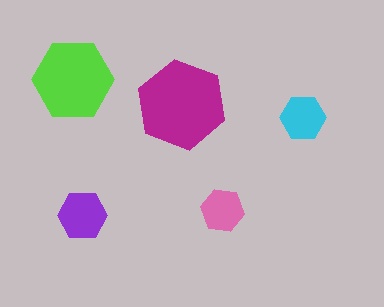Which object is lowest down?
The purple hexagon is bottommost.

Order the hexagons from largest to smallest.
the magenta one, the lime one, the purple one, the cyan one, the pink one.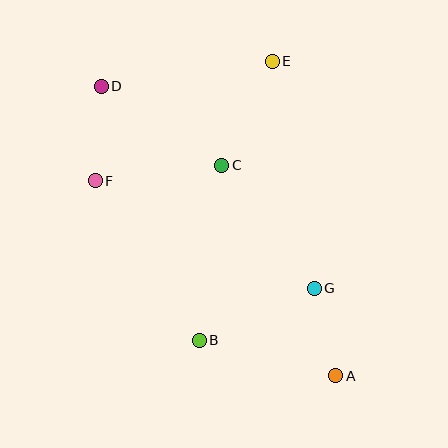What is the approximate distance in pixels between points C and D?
The distance between C and D is approximately 144 pixels.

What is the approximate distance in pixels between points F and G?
The distance between F and G is approximately 244 pixels.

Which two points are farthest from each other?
Points A and D are farthest from each other.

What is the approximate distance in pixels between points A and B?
The distance between A and B is approximately 141 pixels.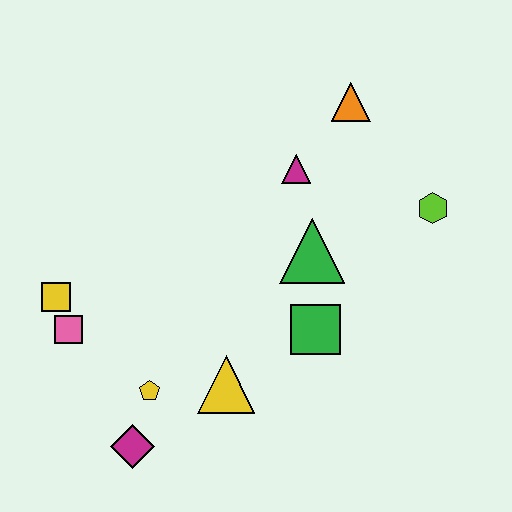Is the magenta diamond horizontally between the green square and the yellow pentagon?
No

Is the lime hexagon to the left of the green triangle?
No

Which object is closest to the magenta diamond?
The yellow pentagon is closest to the magenta diamond.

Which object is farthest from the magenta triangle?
The magenta diamond is farthest from the magenta triangle.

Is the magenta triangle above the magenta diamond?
Yes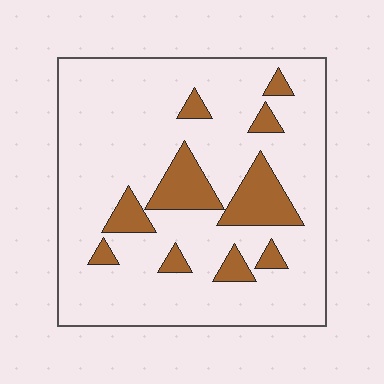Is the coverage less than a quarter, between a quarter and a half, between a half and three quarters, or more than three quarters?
Less than a quarter.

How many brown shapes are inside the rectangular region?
10.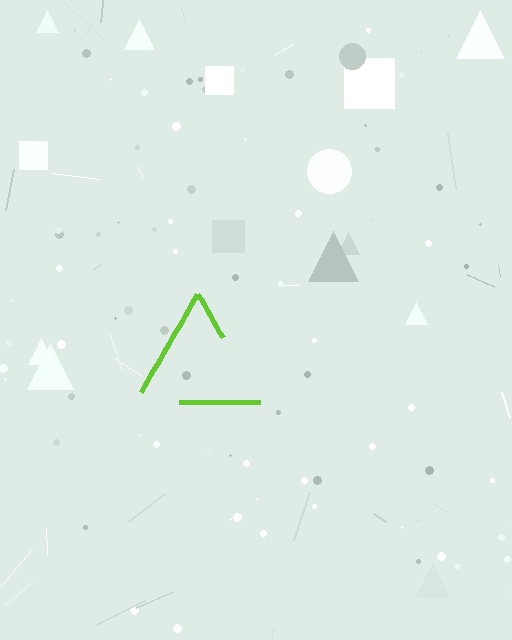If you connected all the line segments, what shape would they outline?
They would outline a triangle.